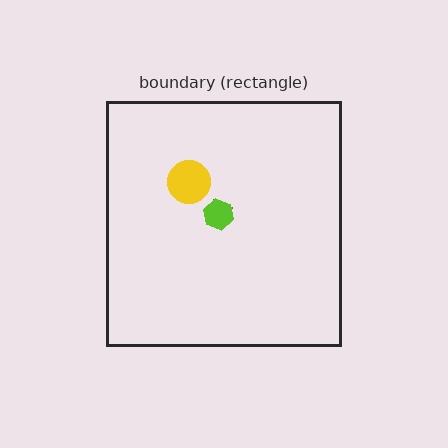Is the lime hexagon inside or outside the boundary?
Inside.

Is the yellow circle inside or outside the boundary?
Inside.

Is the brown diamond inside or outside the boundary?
Inside.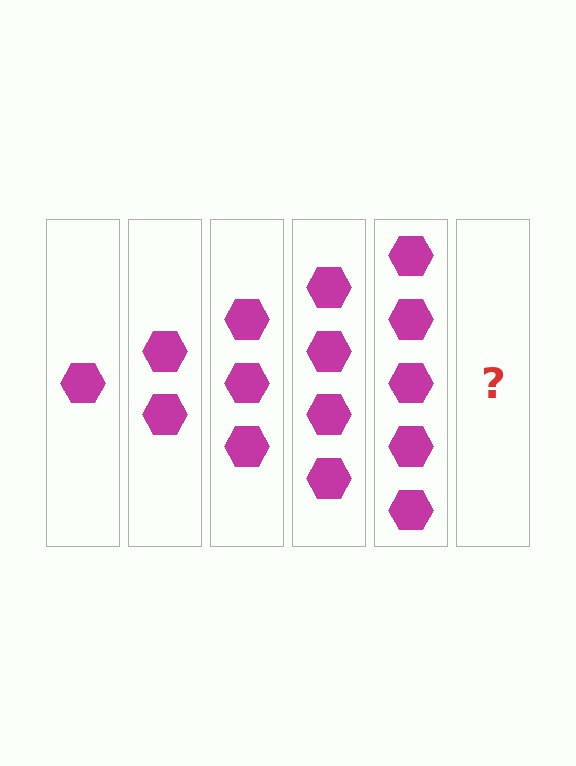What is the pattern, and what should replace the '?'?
The pattern is that each step adds one more hexagon. The '?' should be 6 hexagons.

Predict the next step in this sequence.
The next step is 6 hexagons.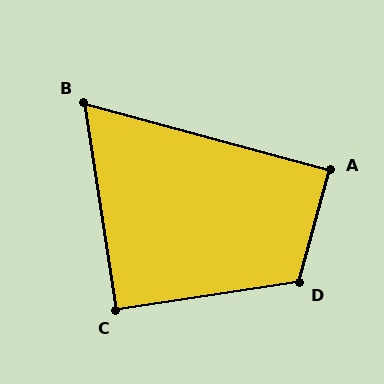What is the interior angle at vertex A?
Approximately 90 degrees (approximately right).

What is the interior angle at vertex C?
Approximately 90 degrees (approximately right).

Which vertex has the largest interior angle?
D, at approximately 114 degrees.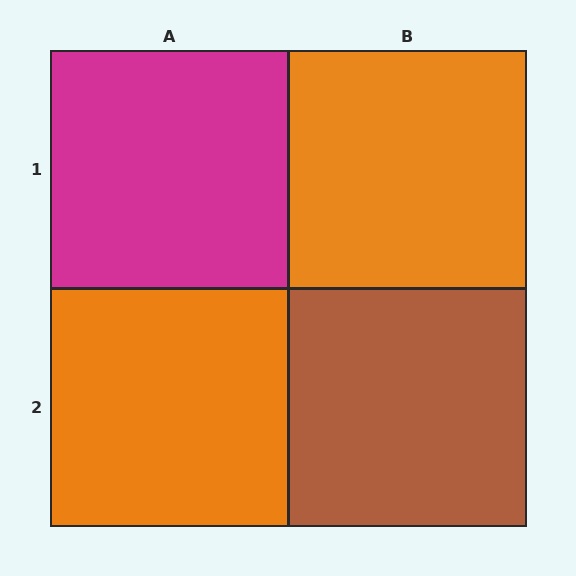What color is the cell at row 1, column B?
Orange.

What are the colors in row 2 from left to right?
Orange, brown.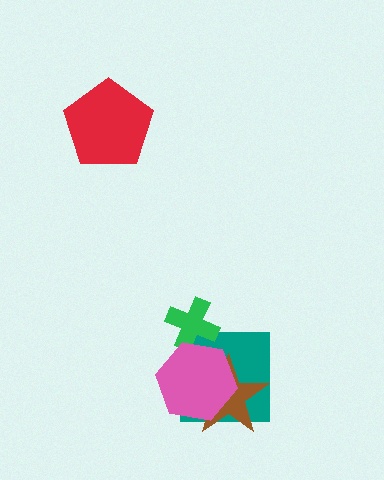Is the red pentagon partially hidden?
No, no other shape covers it.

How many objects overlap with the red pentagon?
0 objects overlap with the red pentagon.